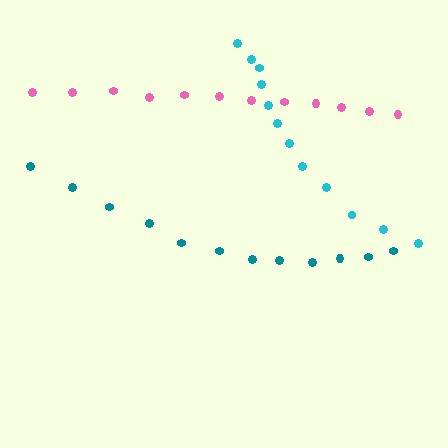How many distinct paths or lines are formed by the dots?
There are 3 distinct paths.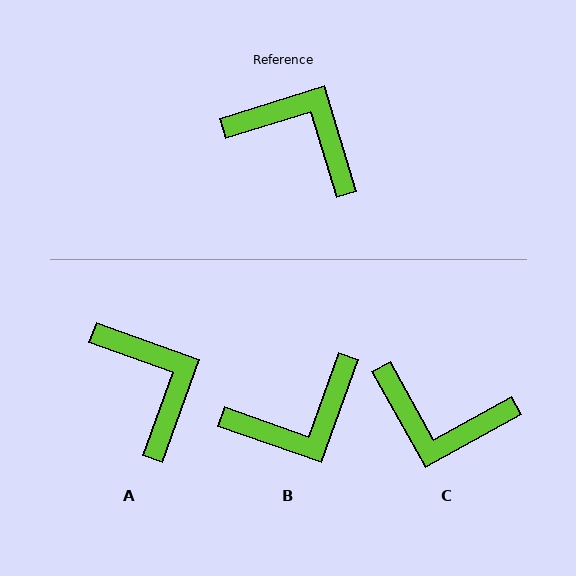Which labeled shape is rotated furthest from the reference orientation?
C, about 168 degrees away.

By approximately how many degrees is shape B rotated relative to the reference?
Approximately 127 degrees clockwise.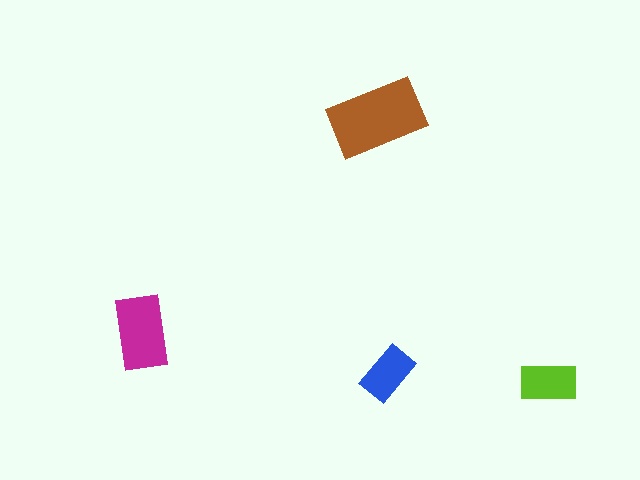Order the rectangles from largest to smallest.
the brown one, the magenta one, the lime one, the blue one.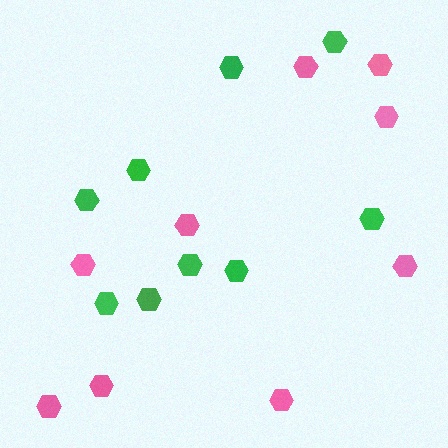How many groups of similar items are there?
There are 2 groups: one group of pink hexagons (9) and one group of green hexagons (9).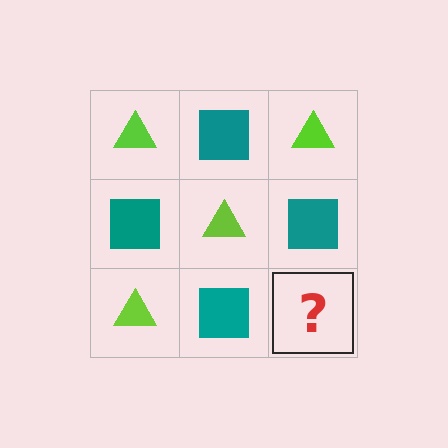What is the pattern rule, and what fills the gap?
The rule is that it alternates lime triangle and teal square in a checkerboard pattern. The gap should be filled with a lime triangle.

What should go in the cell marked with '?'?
The missing cell should contain a lime triangle.